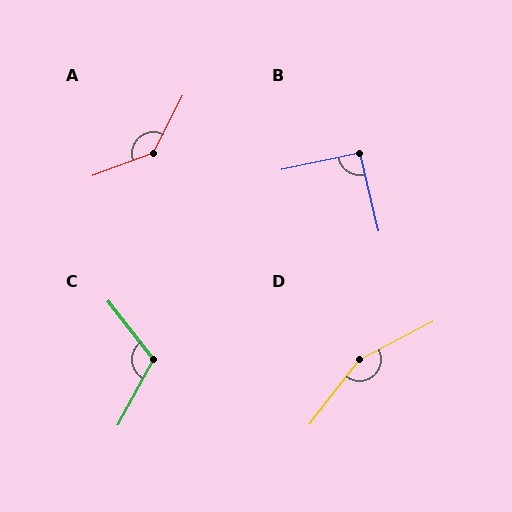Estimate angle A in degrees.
Approximately 138 degrees.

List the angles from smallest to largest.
B (92°), C (114°), A (138°), D (155°).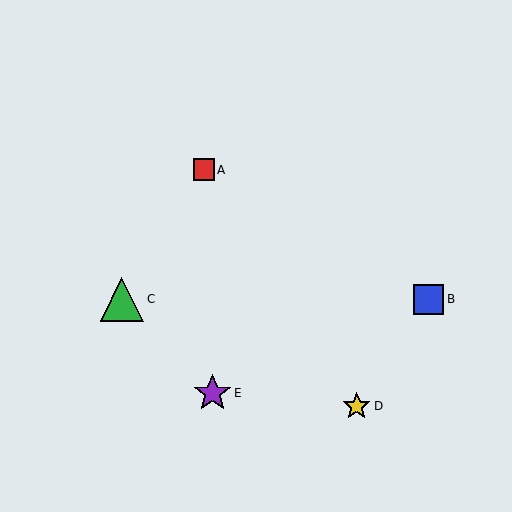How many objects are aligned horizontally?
2 objects (B, C) are aligned horizontally.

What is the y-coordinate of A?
Object A is at y≈170.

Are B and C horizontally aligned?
Yes, both are at y≈299.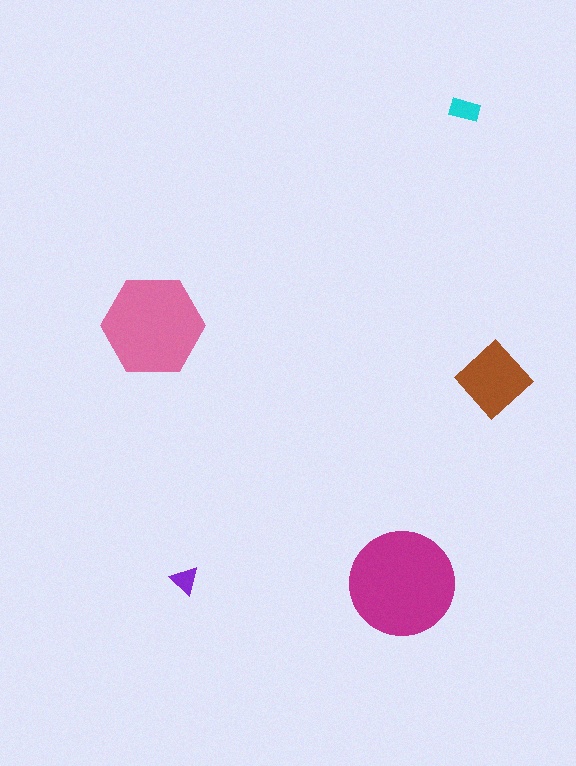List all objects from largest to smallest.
The magenta circle, the pink hexagon, the brown diamond, the cyan rectangle, the purple triangle.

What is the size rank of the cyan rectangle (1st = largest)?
4th.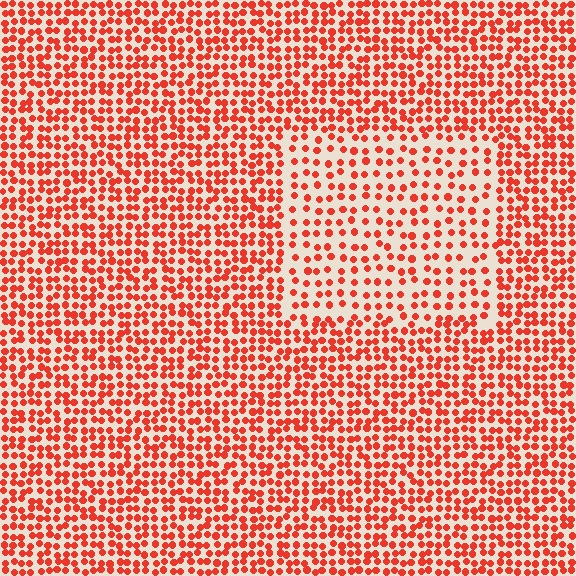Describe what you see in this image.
The image contains small red elements arranged at two different densities. A rectangle-shaped region is visible where the elements are less densely packed than the surrounding area.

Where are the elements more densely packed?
The elements are more densely packed outside the rectangle boundary.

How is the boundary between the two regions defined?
The boundary is defined by a change in element density (approximately 1.8x ratio). All elements are the same color, size, and shape.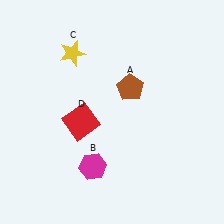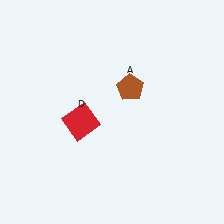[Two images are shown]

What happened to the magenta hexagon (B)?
The magenta hexagon (B) was removed in Image 2. It was in the bottom-left area of Image 1.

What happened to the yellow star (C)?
The yellow star (C) was removed in Image 2. It was in the top-left area of Image 1.